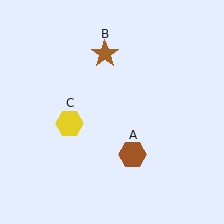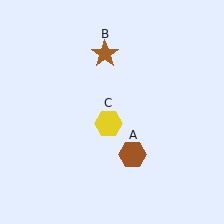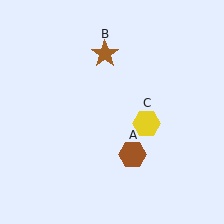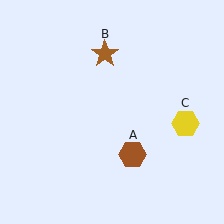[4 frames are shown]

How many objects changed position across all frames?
1 object changed position: yellow hexagon (object C).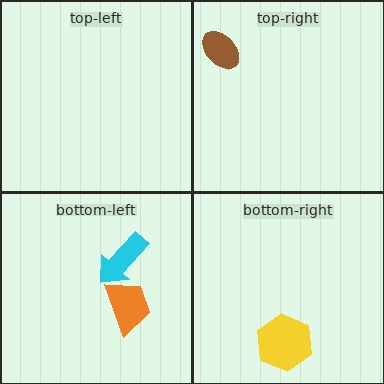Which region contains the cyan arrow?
The bottom-left region.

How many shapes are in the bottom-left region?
2.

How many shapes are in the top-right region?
1.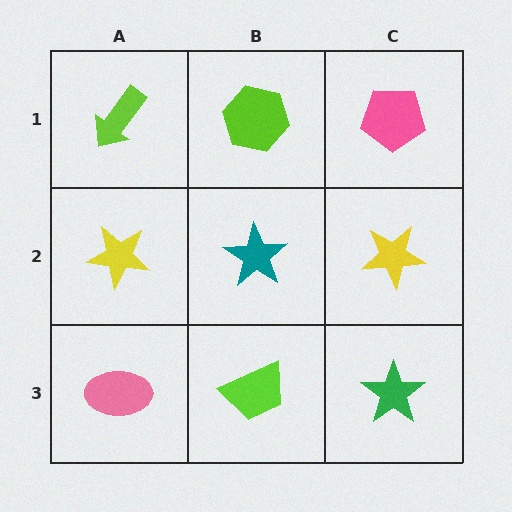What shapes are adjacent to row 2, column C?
A pink pentagon (row 1, column C), a green star (row 3, column C), a teal star (row 2, column B).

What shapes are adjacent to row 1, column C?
A yellow star (row 2, column C), a lime hexagon (row 1, column B).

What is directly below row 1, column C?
A yellow star.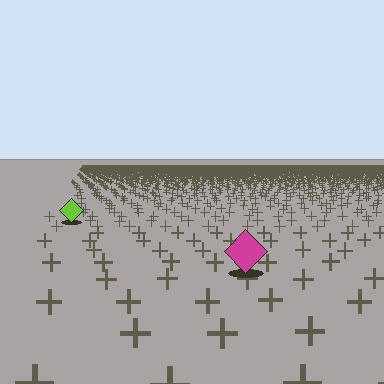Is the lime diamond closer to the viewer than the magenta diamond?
No. The magenta diamond is closer — you can tell from the texture gradient: the ground texture is coarser near it.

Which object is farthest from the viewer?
The lime diamond is farthest from the viewer. It appears smaller and the ground texture around it is denser.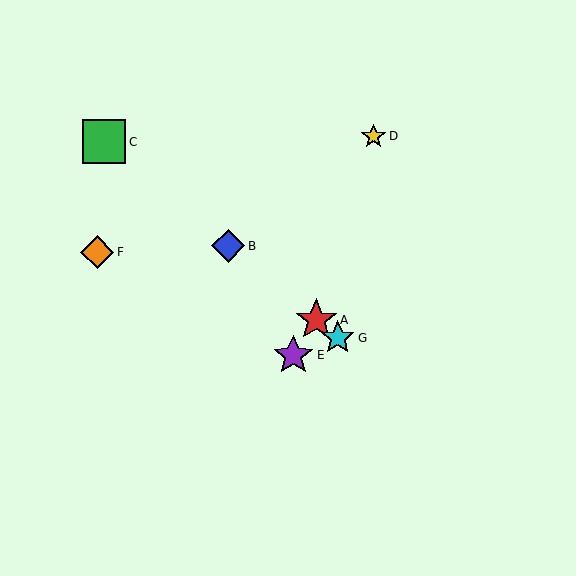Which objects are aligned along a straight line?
Objects A, B, C, G are aligned along a straight line.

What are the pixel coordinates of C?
Object C is at (104, 142).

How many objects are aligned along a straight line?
4 objects (A, B, C, G) are aligned along a straight line.